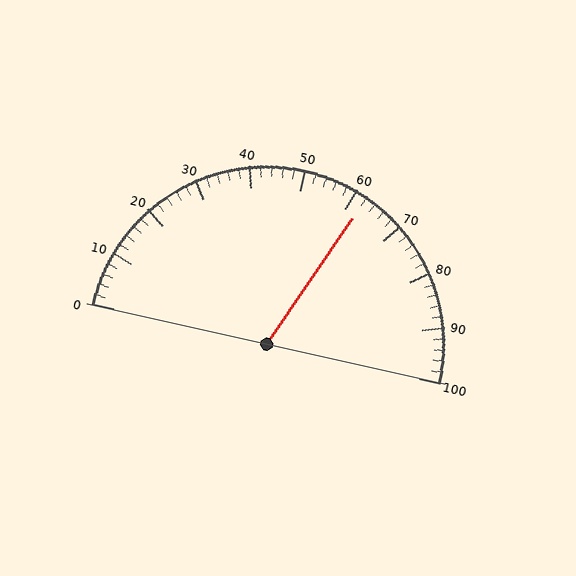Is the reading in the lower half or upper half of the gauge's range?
The reading is in the upper half of the range (0 to 100).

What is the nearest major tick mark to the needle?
The nearest major tick mark is 60.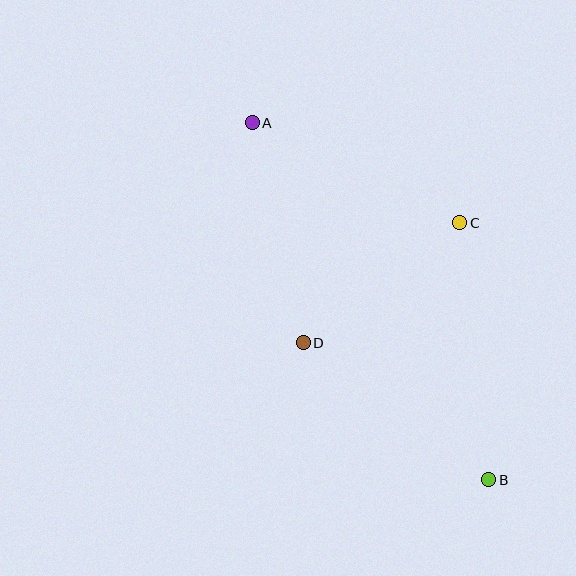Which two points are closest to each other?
Points C and D are closest to each other.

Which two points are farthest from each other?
Points A and B are farthest from each other.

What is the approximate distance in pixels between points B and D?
The distance between B and D is approximately 230 pixels.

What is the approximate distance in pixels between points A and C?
The distance between A and C is approximately 231 pixels.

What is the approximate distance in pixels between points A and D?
The distance between A and D is approximately 226 pixels.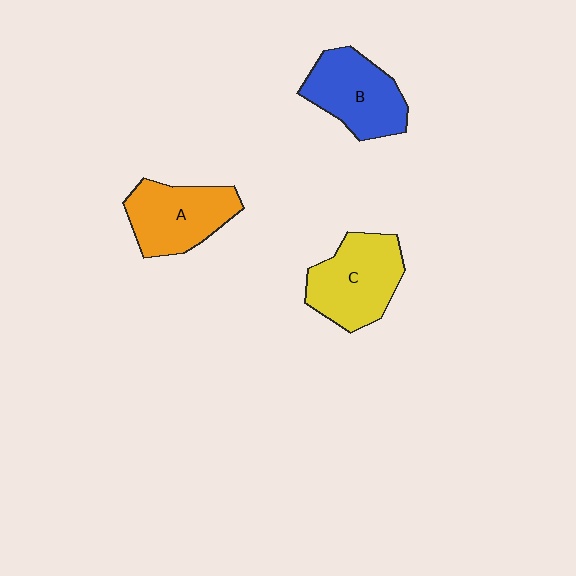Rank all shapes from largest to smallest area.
From largest to smallest: C (yellow), B (blue), A (orange).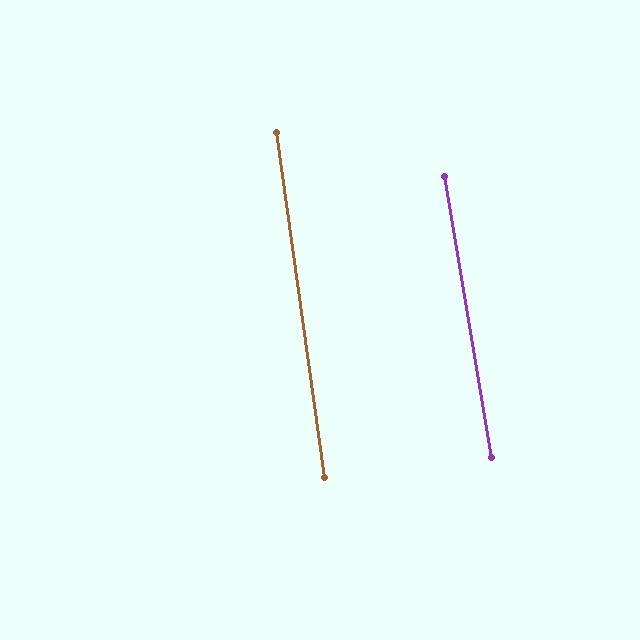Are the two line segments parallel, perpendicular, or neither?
Parallel — their directions differ by only 1.4°.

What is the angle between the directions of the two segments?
Approximately 1 degree.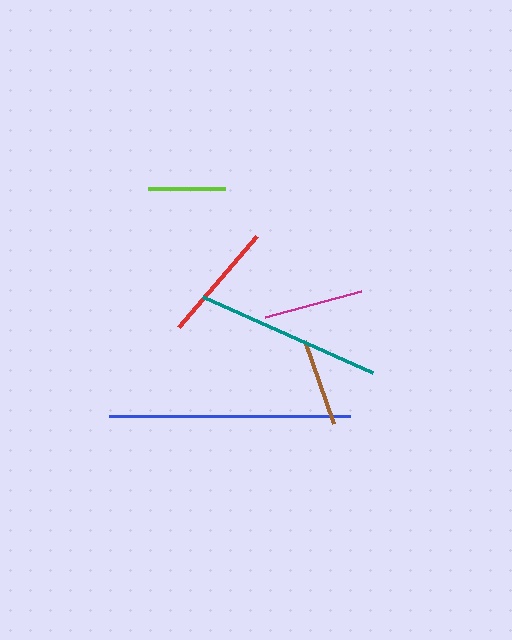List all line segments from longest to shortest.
From longest to shortest: blue, teal, red, magenta, brown, lime.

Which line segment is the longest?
The blue line is the longest at approximately 241 pixels.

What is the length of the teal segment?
The teal segment is approximately 187 pixels long.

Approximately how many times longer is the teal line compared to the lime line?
The teal line is approximately 2.4 times the length of the lime line.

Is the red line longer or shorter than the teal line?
The teal line is longer than the red line.